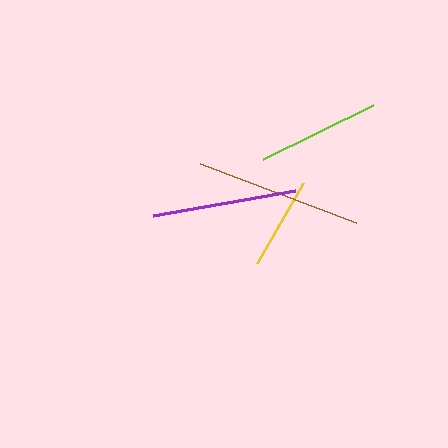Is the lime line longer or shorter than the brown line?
The brown line is longer than the lime line.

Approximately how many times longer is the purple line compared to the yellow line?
The purple line is approximately 1.6 times the length of the yellow line.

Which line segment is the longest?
The brown line is the longest at approximately 167 pixels.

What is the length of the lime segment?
The lime segment is approximately 122 pixels long.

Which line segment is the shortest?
The yellow line is the shortest at approximately 92 pixels.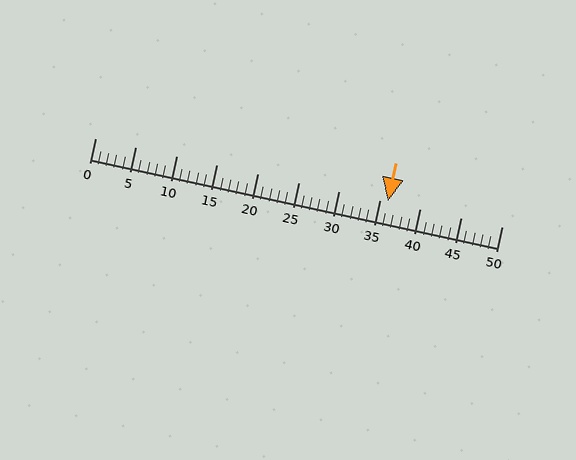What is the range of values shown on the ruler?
The ruler shows values from 0 to 50.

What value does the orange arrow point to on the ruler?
The orange arrow points to approximately 36.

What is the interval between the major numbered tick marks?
The major tick marks are spaced 5 units apart.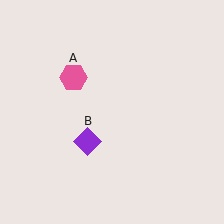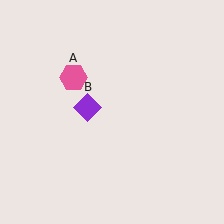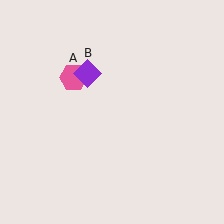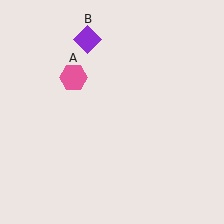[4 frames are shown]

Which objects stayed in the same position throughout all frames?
Pink hexagon (object A) remained stationary.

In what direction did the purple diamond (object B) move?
The purple diamond (object B) moved up.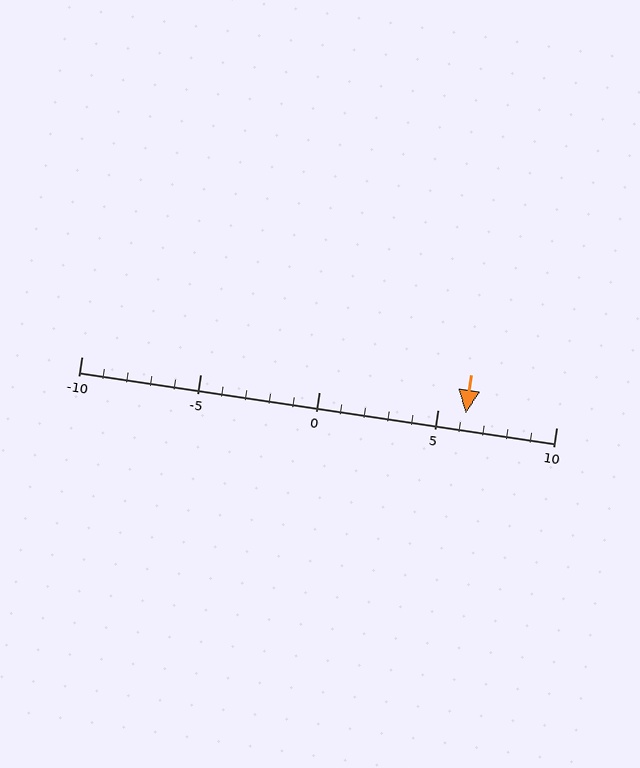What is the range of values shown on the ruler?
The ruler shows values from -10 to 10.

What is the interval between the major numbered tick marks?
The major tick marks are spaced 5 units apart.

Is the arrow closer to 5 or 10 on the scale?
The arrow is closer to 5.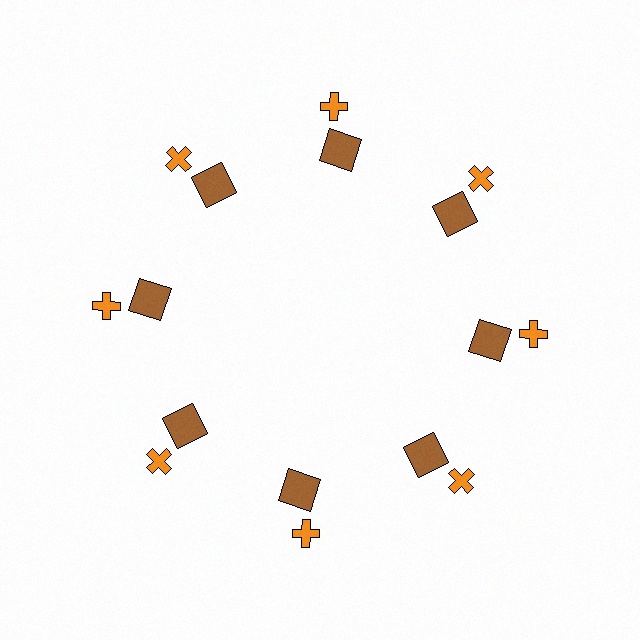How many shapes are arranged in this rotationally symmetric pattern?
There are 16 shapes, arranged in 8 groups of 2.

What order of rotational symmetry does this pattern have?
This pattern has 8-fold rotational symmetry.